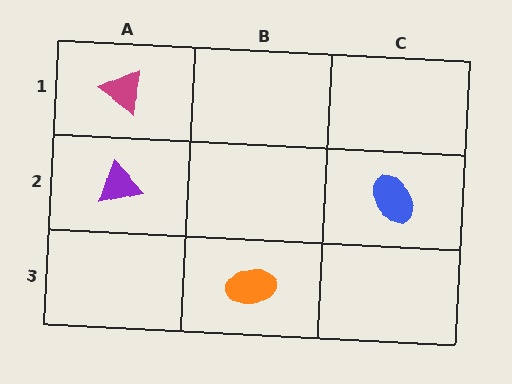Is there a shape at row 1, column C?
No, that cell is empty.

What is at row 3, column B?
An orange ellipse.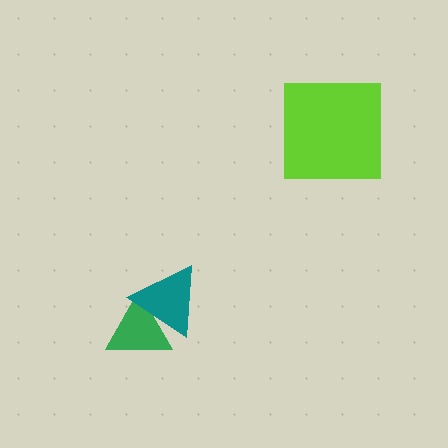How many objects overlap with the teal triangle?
1 object overlaps with the teal triangle.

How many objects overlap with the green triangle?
1 object overlaps with the green triangle.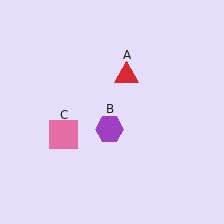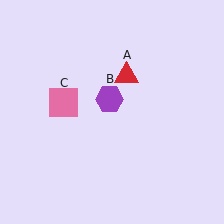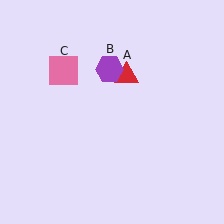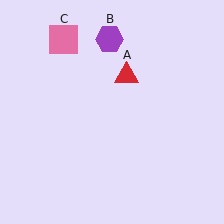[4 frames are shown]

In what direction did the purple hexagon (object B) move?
The purple hexagon (object B) moved up.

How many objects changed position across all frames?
2 objects changed position: purple hexagon (object B), pink square (object C).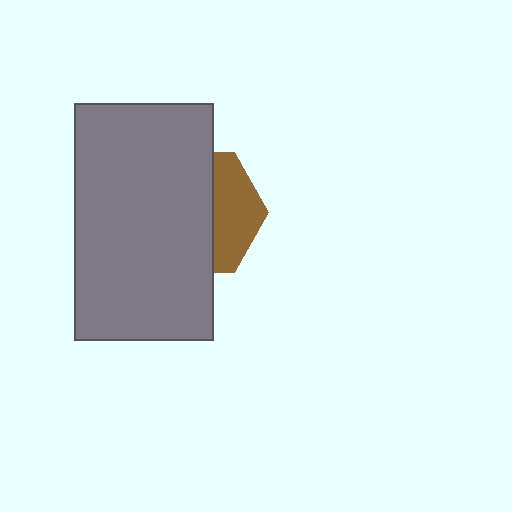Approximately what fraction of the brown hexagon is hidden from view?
Roughly 63% of the brown hexagon is hidden behind the gray rectangle.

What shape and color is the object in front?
The object in front is a gray rectangle.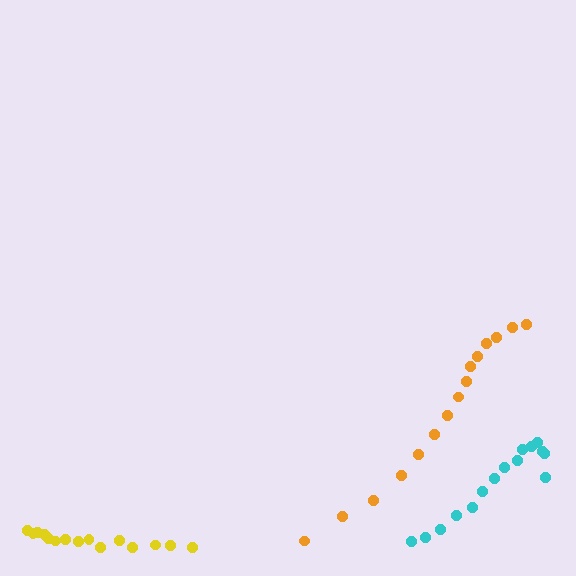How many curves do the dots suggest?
There are 3 distinct paths.